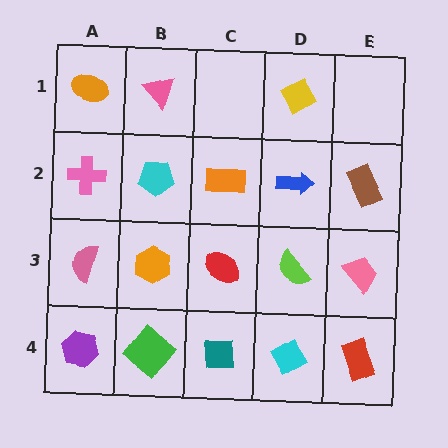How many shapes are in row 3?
5 shapes.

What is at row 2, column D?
A blue arrow.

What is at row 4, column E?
A red rectangle.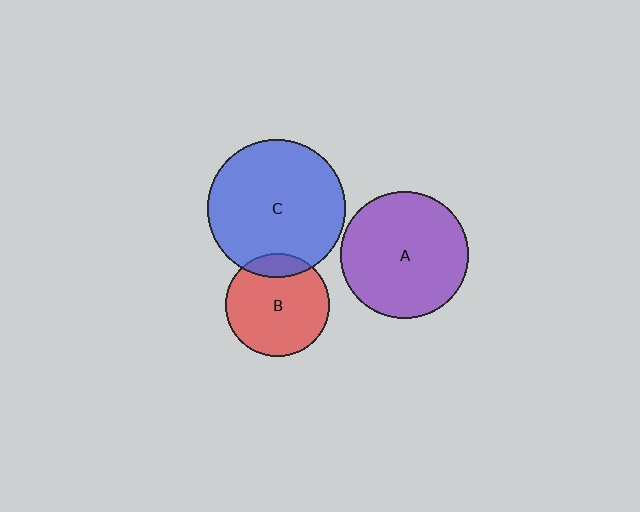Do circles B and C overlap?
Yes.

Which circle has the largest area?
Circle C (blue).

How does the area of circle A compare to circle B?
Approximately 1.5 times.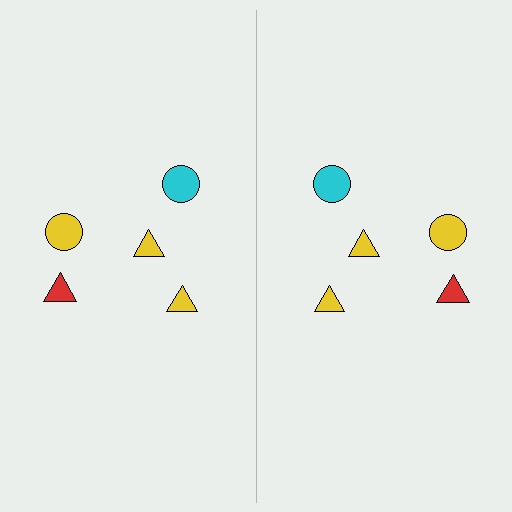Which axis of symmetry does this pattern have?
The pattern has a vertical axis of symmetry running through the center of the image.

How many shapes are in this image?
There are 10 shapes in this image.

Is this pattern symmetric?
Yes, this pattern has bilateral (reflection) symmetry.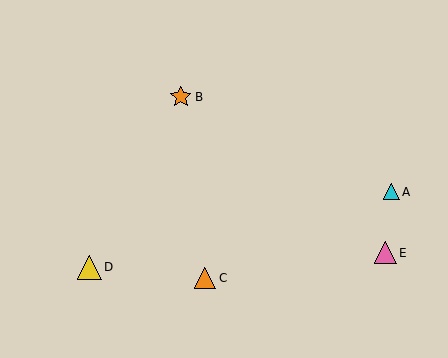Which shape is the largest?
The yellow triangle (labeled D) is the largest.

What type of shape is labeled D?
Shape D is a yellow triangle.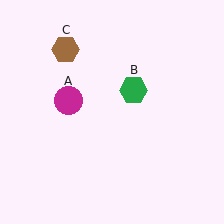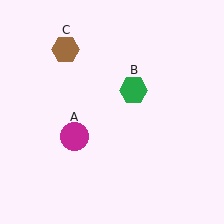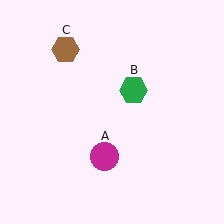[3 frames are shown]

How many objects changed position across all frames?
1 object changed position: magenta circle (object A).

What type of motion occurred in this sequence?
The magenta circle (object A) rotated counterclockwise around the center of the scene.